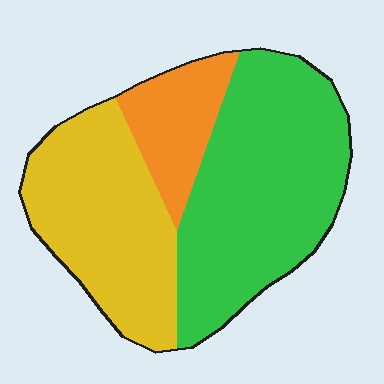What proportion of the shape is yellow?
Yellow covers around 35% of the shape.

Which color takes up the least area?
Orange, at roughly 15%.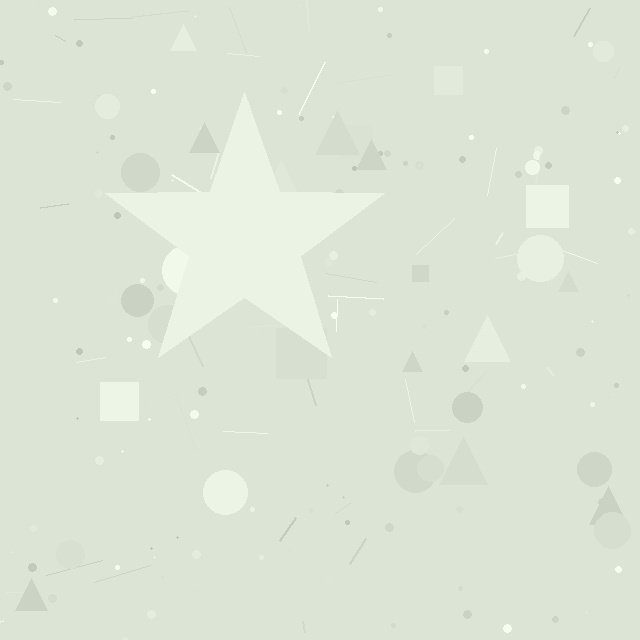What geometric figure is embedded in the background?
A star is embedded in the background.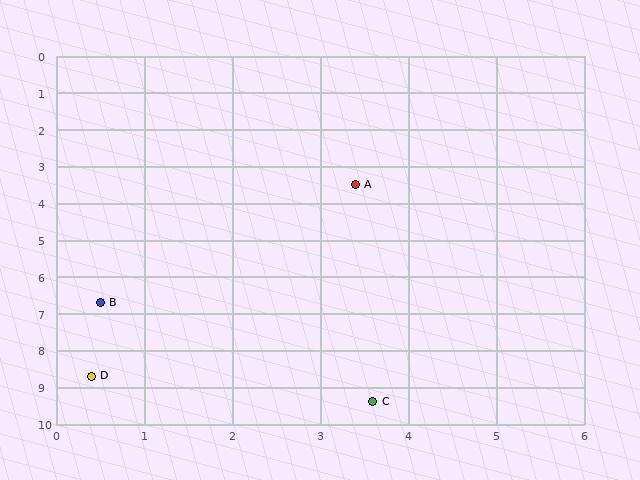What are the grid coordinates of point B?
Point B is at approximately (0.5, 6.7).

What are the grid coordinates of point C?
Point C is at approximately (3.6, 9.4).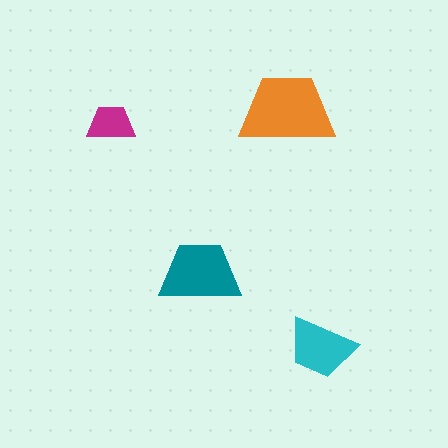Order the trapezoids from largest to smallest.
the orange one, the teal one, the cyan one, the magenta one.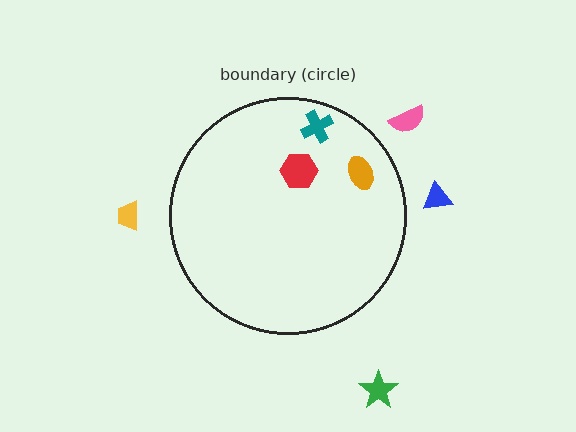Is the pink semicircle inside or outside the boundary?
Outside.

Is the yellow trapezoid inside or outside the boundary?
Outside.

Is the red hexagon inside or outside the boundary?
Inside.